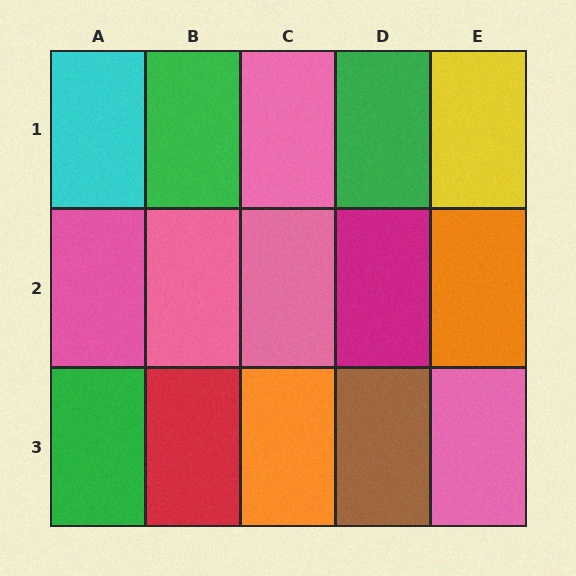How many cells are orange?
2 cells are orange.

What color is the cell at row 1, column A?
Cyan.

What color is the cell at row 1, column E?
Yellow.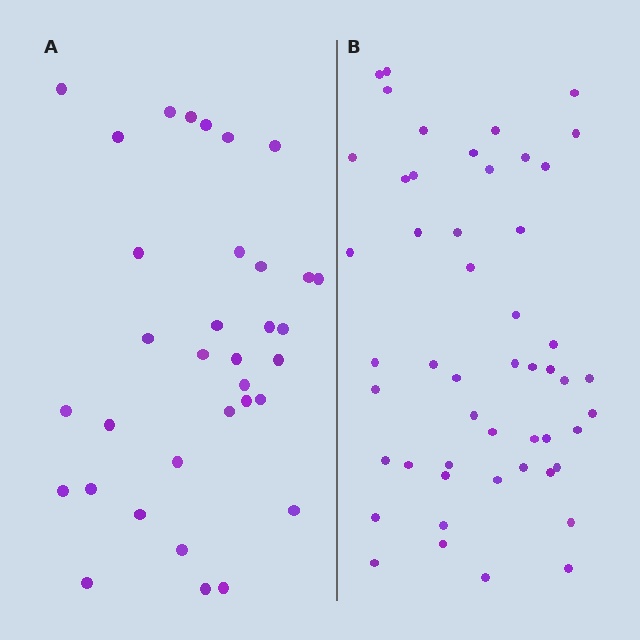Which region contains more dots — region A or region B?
Region B (the right region) has more dots.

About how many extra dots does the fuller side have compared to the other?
Region B has approximately 15 more dots than region A.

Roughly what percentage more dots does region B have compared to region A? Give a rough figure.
About 50% more.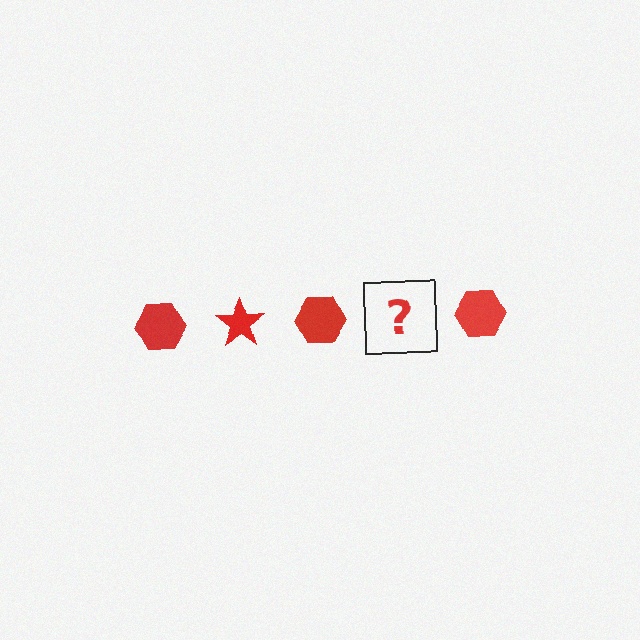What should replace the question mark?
The question mark should be replaced with a red star.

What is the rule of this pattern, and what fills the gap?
The rule is that the pattern cycles through hexagon, star shapes in red. The gap should be filled with a red star.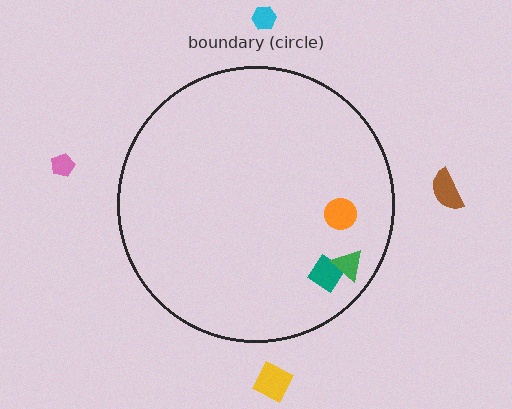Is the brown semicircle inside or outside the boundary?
Outside.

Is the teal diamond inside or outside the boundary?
Inside.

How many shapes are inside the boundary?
3 inside, 4 outside.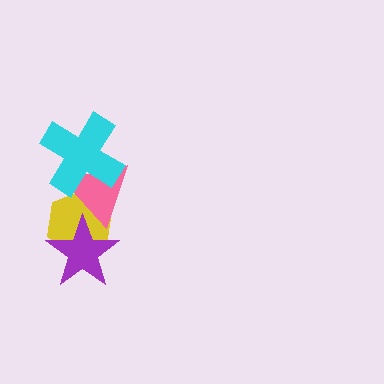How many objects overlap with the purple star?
2 objects overlap with the purple star.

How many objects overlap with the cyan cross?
1 object overlaps with the cyan cross.